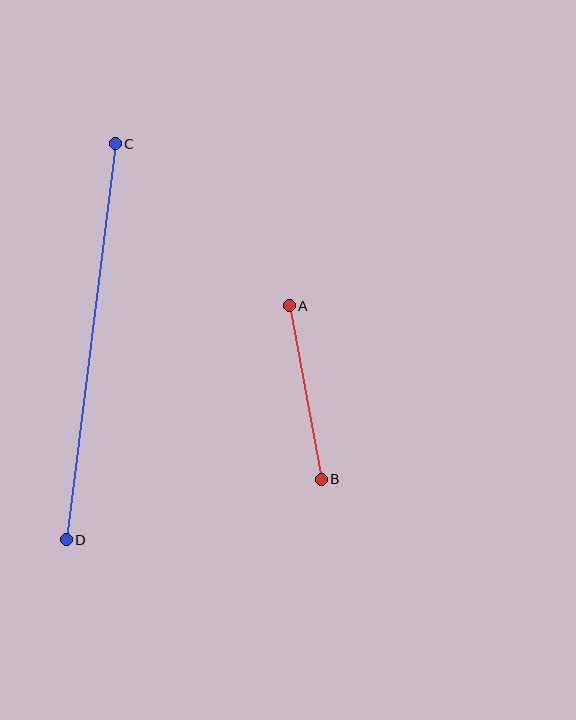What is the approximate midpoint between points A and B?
The midpoint is at approximately (305, 393) pixels.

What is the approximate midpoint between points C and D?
The midpoint is at approximately (91, 342) pixels.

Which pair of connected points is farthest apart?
Points C and D are farthest apart.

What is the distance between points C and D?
The distance is approximately 399 pixels.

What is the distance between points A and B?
The distance is approximately 176 pixels.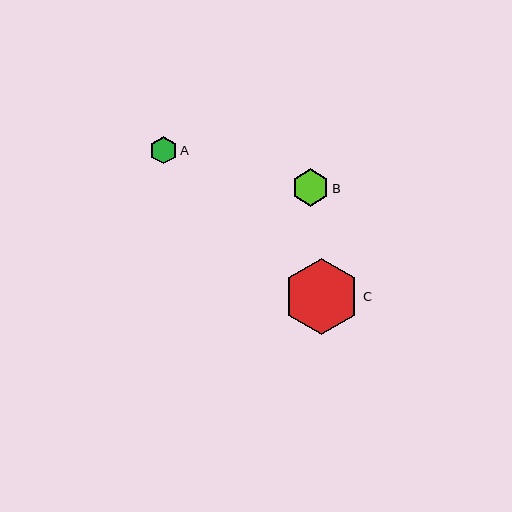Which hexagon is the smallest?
Hexagon A is the smallest with a size of approximately 27 pixels.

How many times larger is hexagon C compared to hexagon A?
Hexagon C is approximately 2.8 times the size of hexagon A.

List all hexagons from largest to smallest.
From largest to smallest: C, B, A.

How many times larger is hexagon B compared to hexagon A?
Hexagon B is approximately 1.4 times the size of hexagon A.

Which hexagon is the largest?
Hexagon C is the largest with a size of approximately 76 pixels.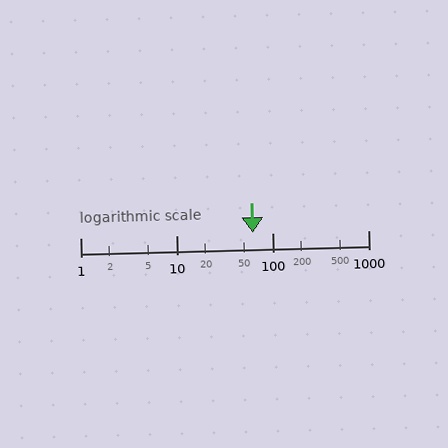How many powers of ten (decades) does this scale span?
The scale spans 3 decades, from 1 to 1000.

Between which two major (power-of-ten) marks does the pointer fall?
The pointer is between 10 and 100.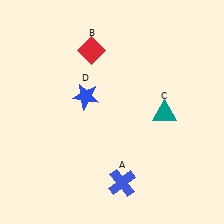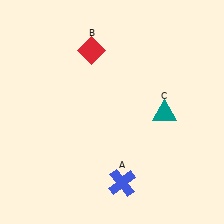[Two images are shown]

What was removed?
The blue star (D) was removed in Image 2.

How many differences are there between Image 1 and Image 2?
There is 1 difference between the two images.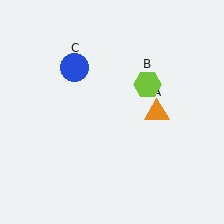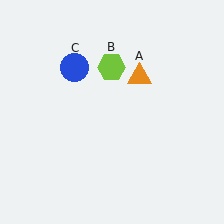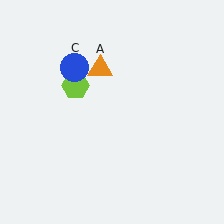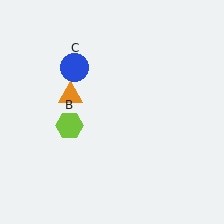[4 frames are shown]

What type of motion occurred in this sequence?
The orange triangle (object A), lime hexagon (object B) rotated counterclockwise around the center of the scene.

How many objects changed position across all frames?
2 objects changed position: orange triangle (object A), lime hexagon (object B).